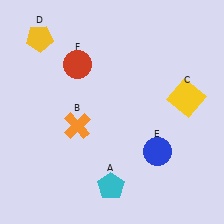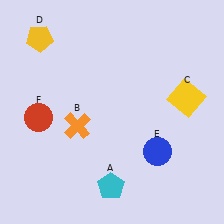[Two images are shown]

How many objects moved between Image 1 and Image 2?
1 object moved between the two images.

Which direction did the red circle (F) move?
The red circle (F) moved down.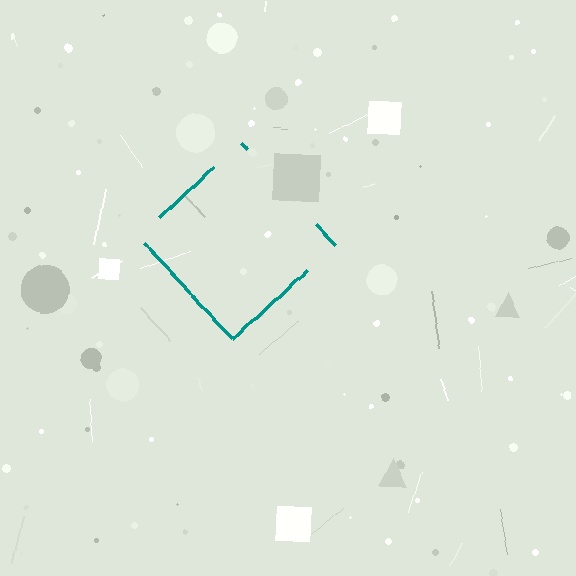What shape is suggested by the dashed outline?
The dashed outline suggests a diamond.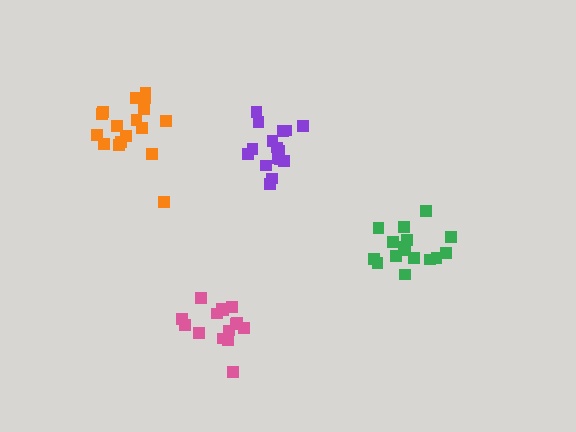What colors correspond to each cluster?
The clusters are colored: pink, green, purple, orange.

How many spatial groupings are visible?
There are 4 spatial groupings.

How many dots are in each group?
Group 1: 15 dots, Group 2: 16 dots, Group 3: 16 dots, Group 4: 17 dots (64 total).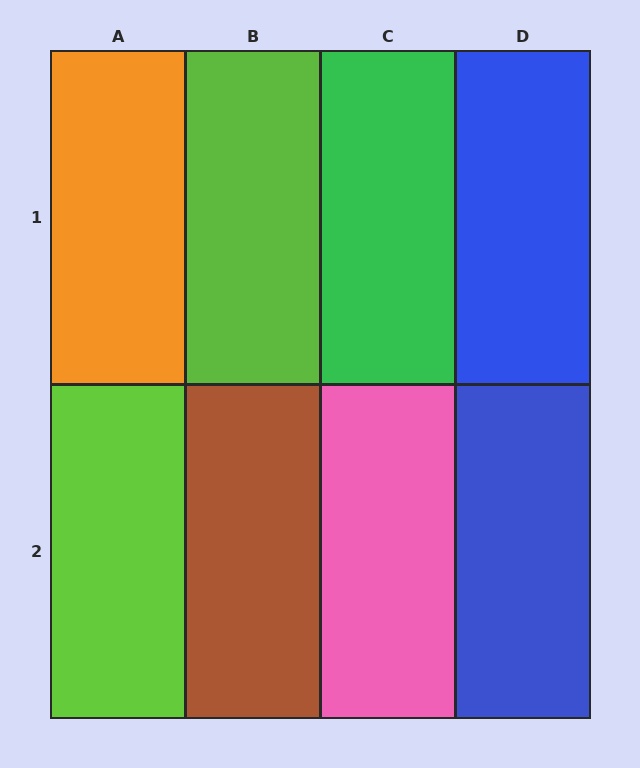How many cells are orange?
1 cell is orange.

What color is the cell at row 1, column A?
Orange.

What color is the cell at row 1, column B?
Lime.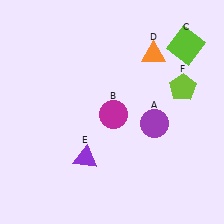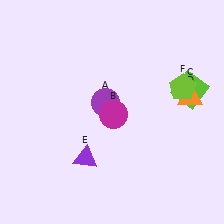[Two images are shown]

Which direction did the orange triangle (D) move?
The orange triangle (D) moved down.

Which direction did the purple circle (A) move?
The purple circle (A) moved left.